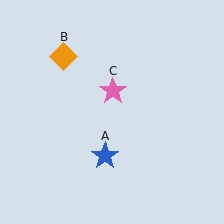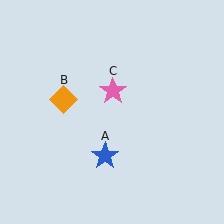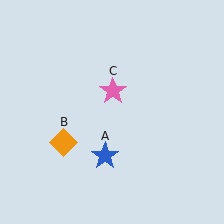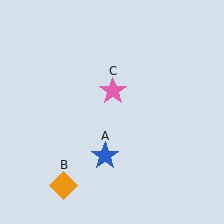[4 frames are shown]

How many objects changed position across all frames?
1 object changed position: orange diamond (object B).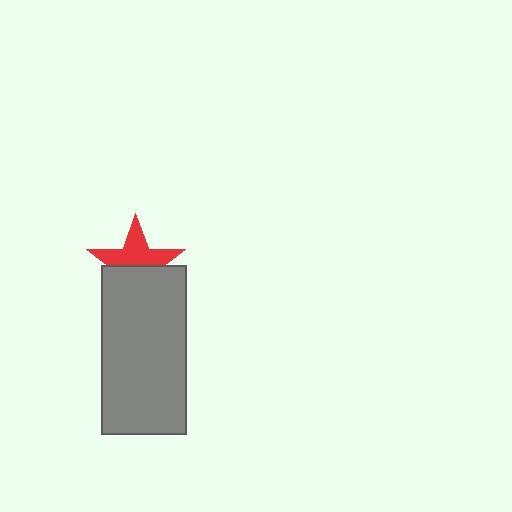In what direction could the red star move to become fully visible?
The red star could move up. That would shift it out from behind the gray rectangle entirely.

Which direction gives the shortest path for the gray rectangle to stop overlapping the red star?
Moving down gives the shortest separation.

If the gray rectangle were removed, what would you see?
You would see the complete red star.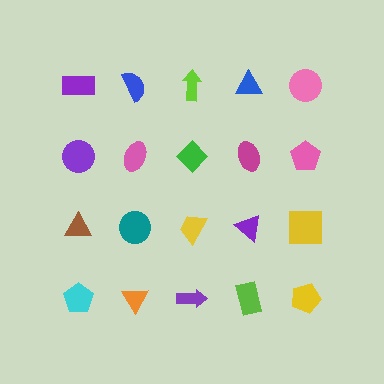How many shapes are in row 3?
5 shapes.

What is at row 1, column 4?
A blue triangle.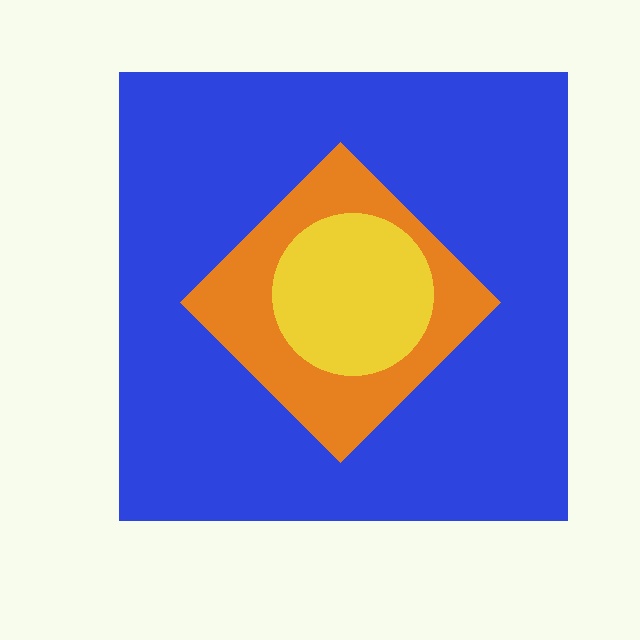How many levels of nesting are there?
3.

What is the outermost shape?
The blue square.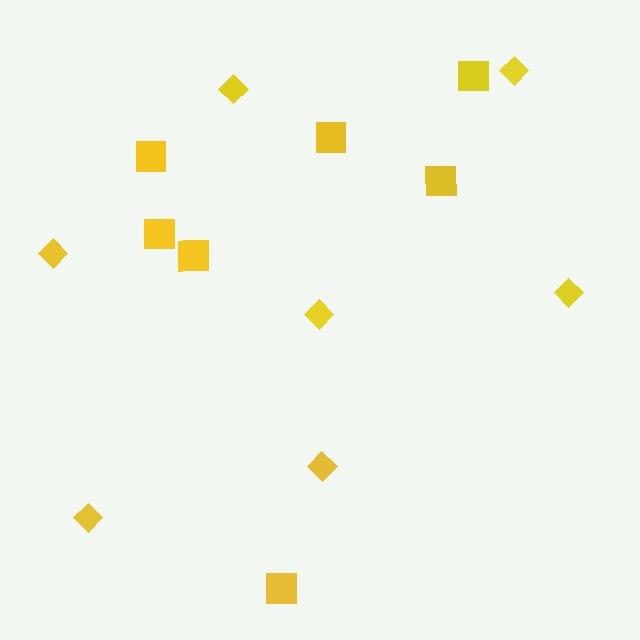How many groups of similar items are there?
There are 2 groups: one group of diamonds (7) and one group of squares (7).